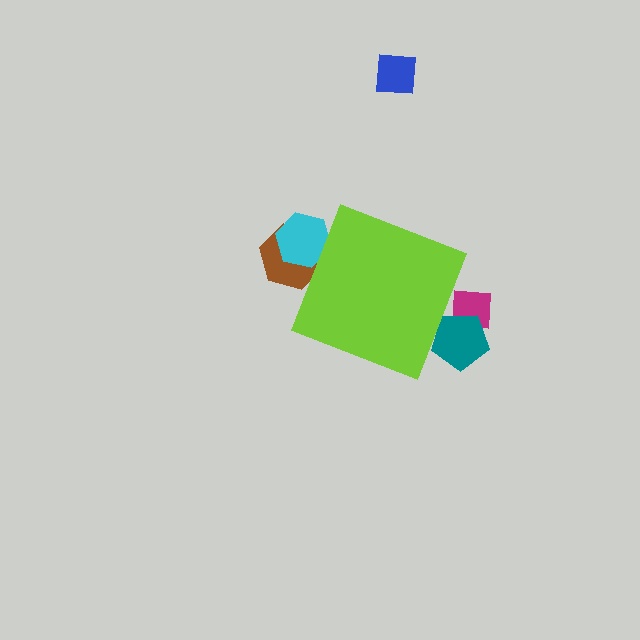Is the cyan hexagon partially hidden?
Yes, the cyan hexagon is partially hidden behind the lime diamond.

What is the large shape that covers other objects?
A lime diamond.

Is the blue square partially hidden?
No, the blue square is fully visible.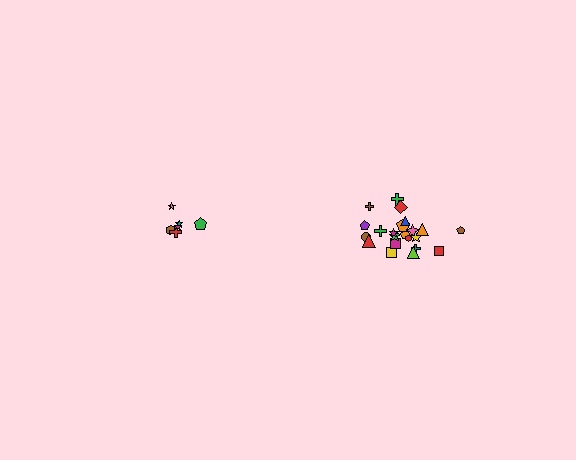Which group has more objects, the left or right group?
The right group.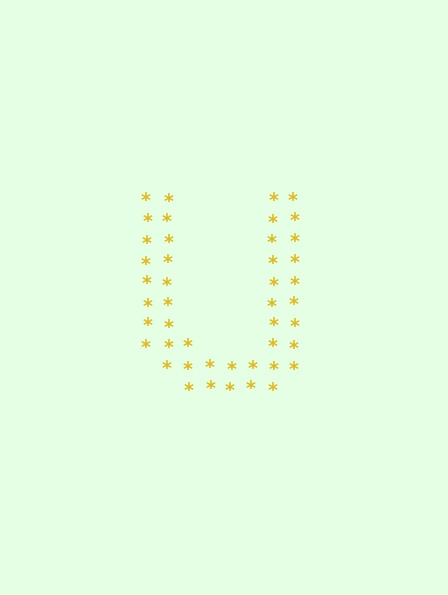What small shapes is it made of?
It is made of small asterisks.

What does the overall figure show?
The overall figure shows the letter U.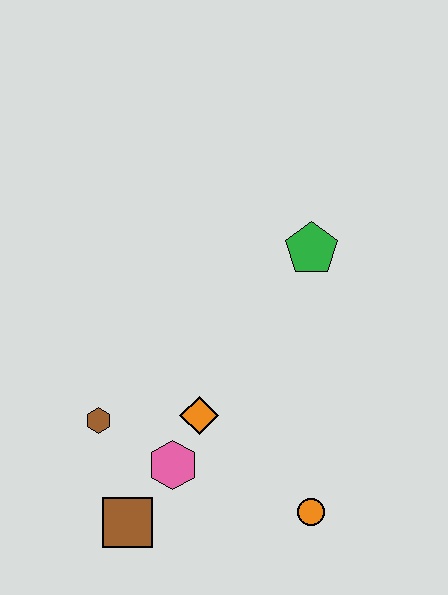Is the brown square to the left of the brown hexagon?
No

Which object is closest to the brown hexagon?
The pink hexagon is closest to the brown hexagon.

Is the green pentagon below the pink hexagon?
No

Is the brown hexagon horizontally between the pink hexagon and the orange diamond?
No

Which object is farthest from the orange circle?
The green pentagon is farthest from the orange circle.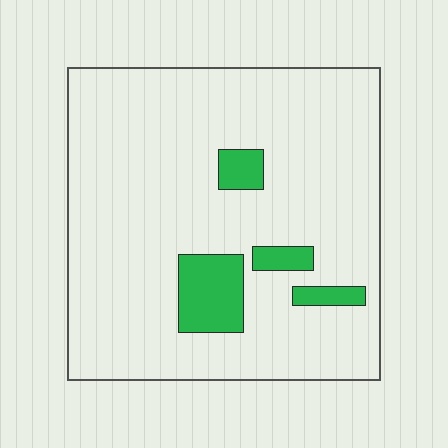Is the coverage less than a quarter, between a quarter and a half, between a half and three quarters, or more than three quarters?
Less than a quarter.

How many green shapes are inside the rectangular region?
4.